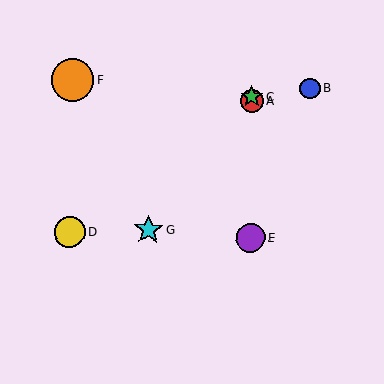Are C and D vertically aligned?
No, C is at x≈252 and D is at x≈70.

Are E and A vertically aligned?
Yes, both are at x≈250.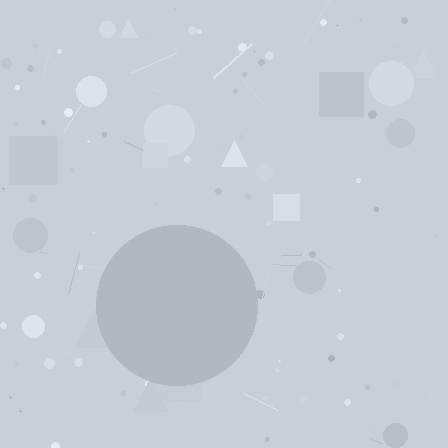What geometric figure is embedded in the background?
A circle is embedded in the background.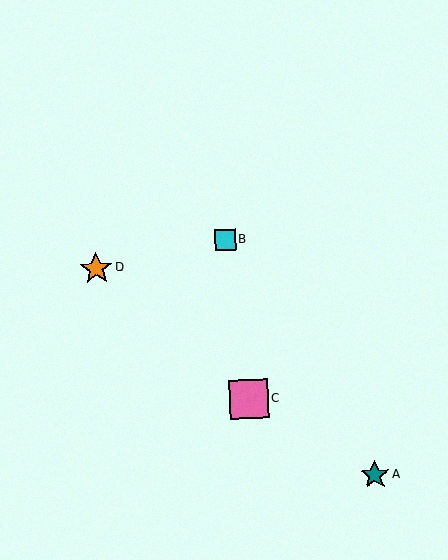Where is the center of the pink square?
The center of the pink square is at (249, 399).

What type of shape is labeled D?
Shape D is an orange star.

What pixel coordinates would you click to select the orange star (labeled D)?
Click at (96, 269) to select the orange star D.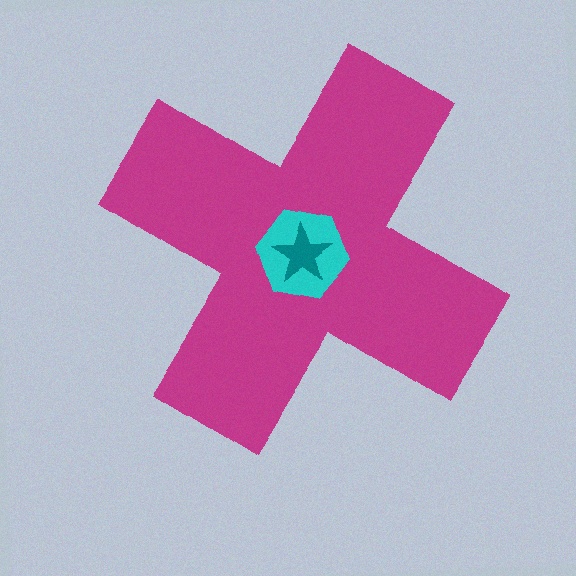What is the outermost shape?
The magenta cross.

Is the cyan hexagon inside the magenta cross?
Yes.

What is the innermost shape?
The teal star.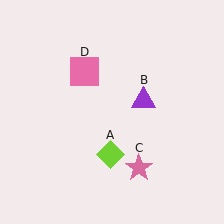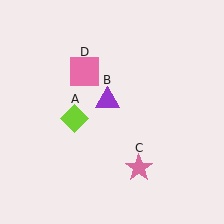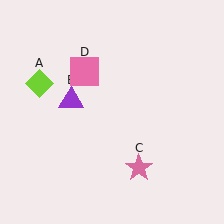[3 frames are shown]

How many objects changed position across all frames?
2 objects changed position: lime diamond (object A), purple triangle (object B).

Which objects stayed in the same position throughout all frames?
Pink star (object C) and pink square (object D) remained stationary.